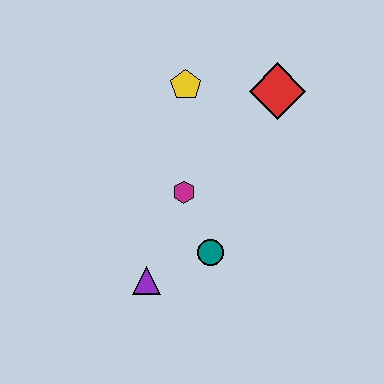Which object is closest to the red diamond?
The yellow pentagon is closest to the red diamond.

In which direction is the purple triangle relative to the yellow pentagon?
The purple triangle is below the yellow pentagon.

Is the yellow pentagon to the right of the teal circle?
No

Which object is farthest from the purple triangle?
The red diamond is farthest from the purple triangle.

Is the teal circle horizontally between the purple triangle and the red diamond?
Yes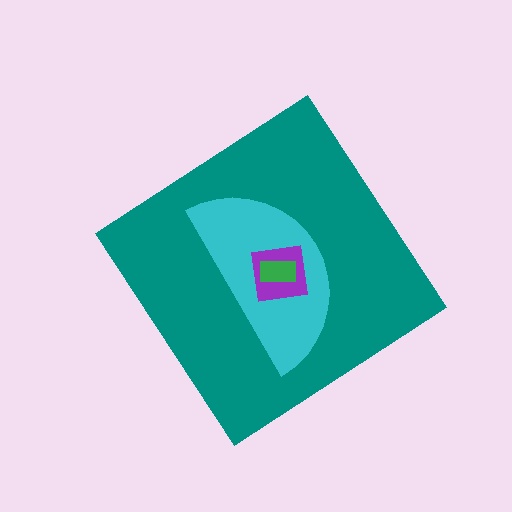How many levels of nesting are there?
4.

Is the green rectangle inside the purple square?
Yes.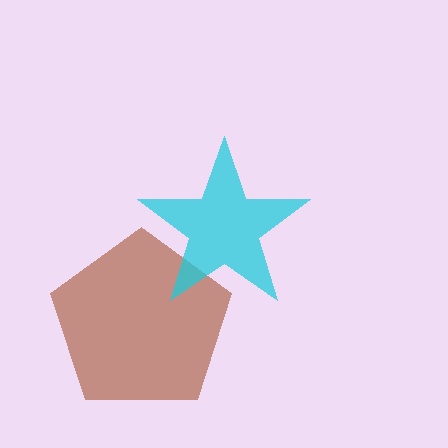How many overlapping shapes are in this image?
There are 2 overlapping shapes in the image.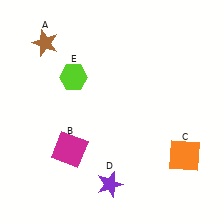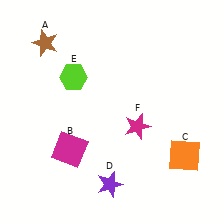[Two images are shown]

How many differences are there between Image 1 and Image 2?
There is 1 difference between the two images.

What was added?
A magenta star (F) was added in Image 2.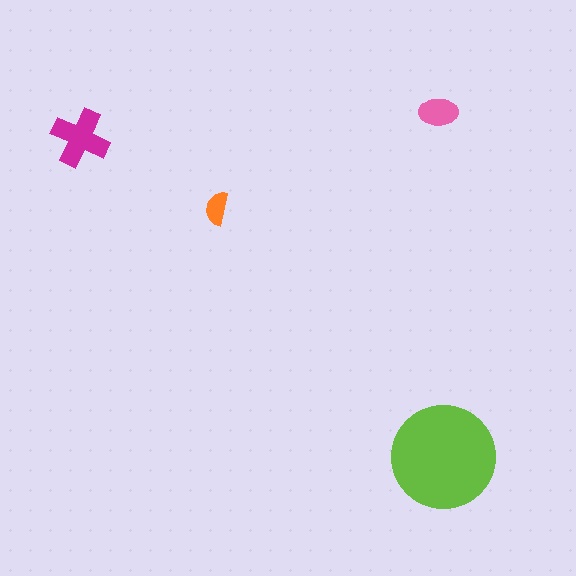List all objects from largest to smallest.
The lime circle, the magenta cross, the pink ellipse, the orange semicircle.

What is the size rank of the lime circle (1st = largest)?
1st.